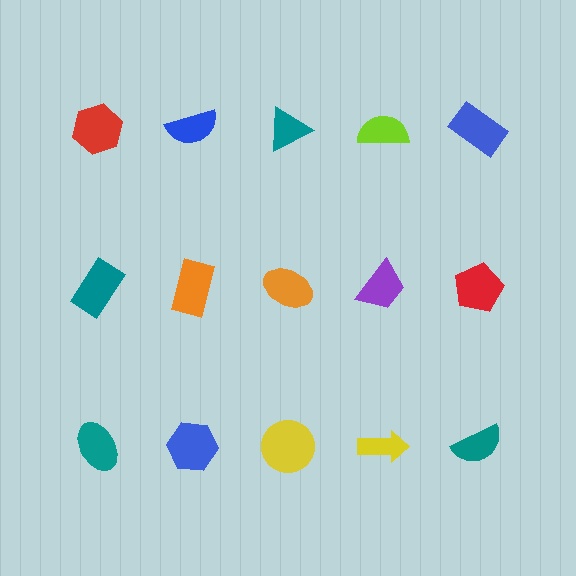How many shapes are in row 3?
5 shapes.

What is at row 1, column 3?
A teal triangle.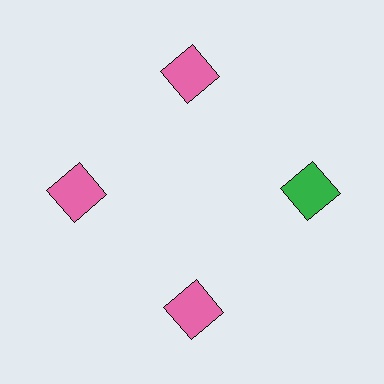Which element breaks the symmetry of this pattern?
The green square at roughly the 3 o'clock position breaks the symmetry. All other shapes are pink squares.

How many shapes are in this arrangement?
There are 4 shapes arranged in a ring pattern.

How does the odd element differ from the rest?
It has a different color: green instead of pink.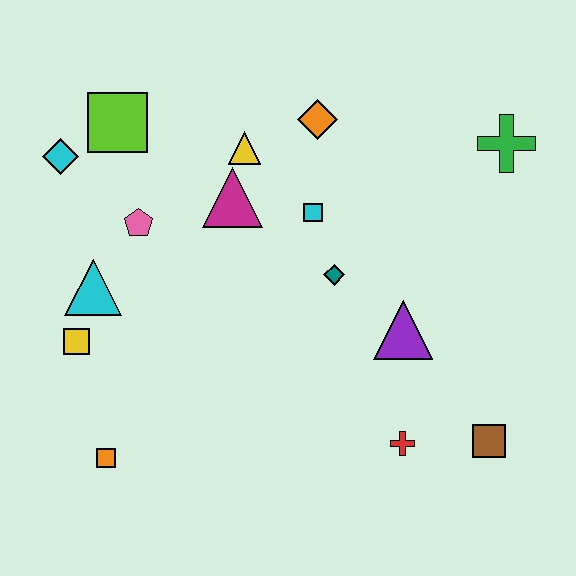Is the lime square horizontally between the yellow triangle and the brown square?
No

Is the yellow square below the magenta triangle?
Yes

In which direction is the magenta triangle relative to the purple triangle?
The magenta triangle is to the left of the purple triangle.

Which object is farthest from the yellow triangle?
The brown square is farthest from the yellow triangle.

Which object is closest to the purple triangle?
The teal diamond is closest to the purple triangle.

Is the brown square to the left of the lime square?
No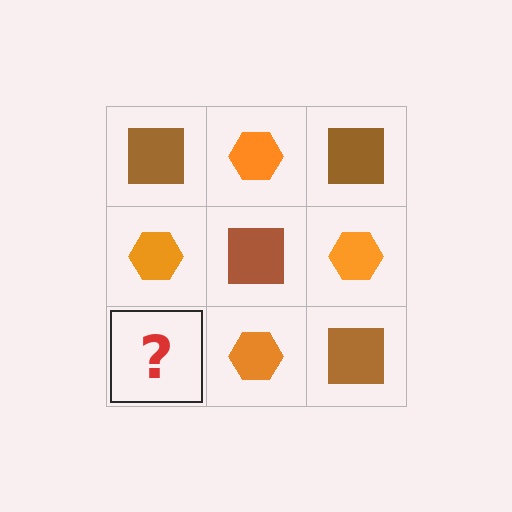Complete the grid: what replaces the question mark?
The question mark should be replaced with a brown square.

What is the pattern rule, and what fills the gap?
The rule is that it alternates brown square and orange hexagon in a checkerboard pattern. The gap should be filled with a brown square.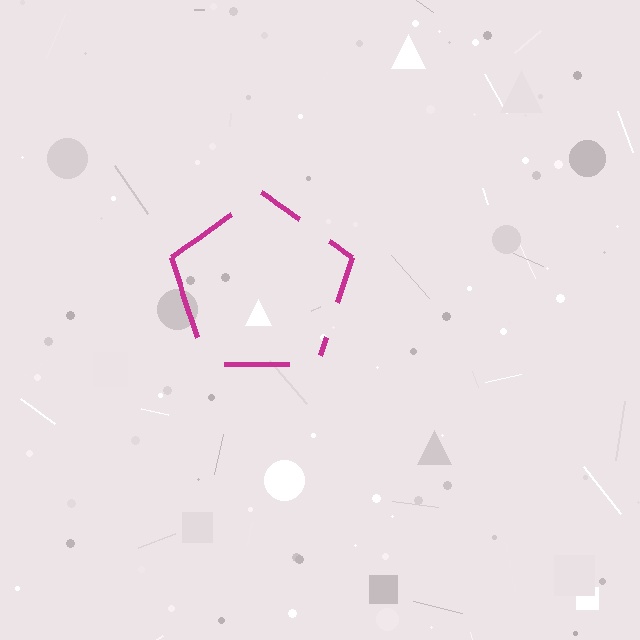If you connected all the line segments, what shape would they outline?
They would outline a pentagon.